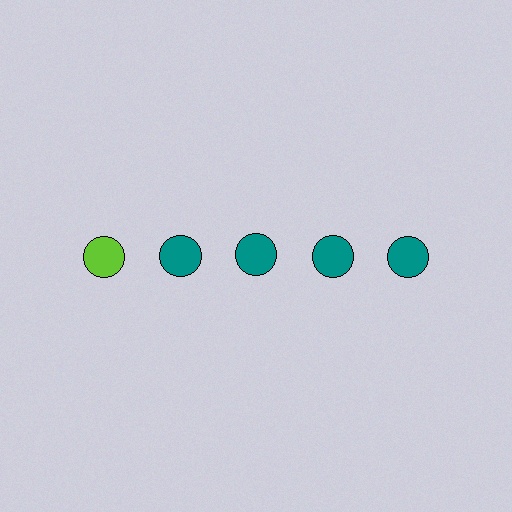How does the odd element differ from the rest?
It has a different color: lime instead of teal.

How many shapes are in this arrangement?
There are 5 shapes arranged in a grid pattern.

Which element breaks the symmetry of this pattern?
The lime circle in the top row, leftmost column breaks the symmetry. All other shapes are teal circles.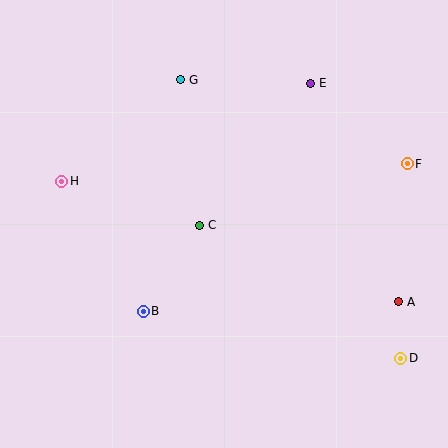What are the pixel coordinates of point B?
Point B is at (143, 311).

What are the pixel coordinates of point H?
Point H is at (61, 181).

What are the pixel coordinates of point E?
Point E is at (311, 83).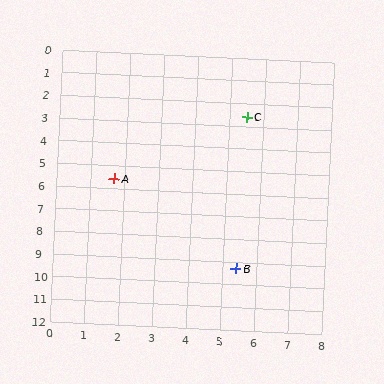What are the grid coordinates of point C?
Point C is at approximately (5.5, 2.6).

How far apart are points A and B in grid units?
Points A and B are about 5.2 grid units apart.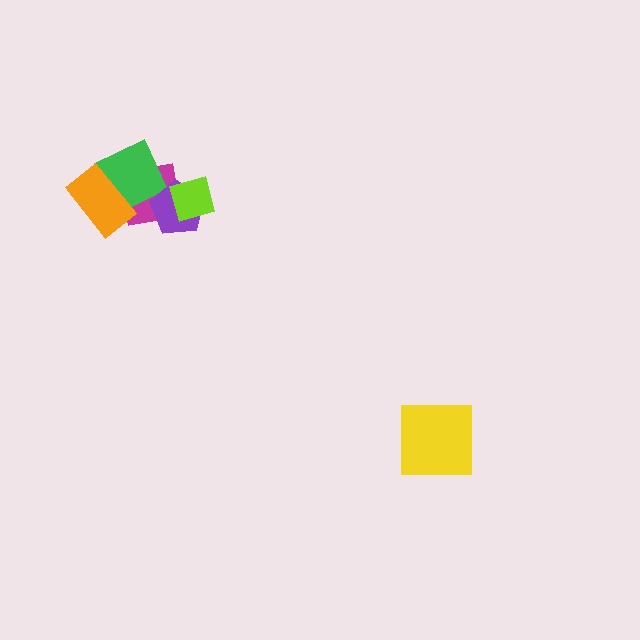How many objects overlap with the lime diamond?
2 objects overlap with the lime diamond.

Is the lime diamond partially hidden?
No, no other shape covers it.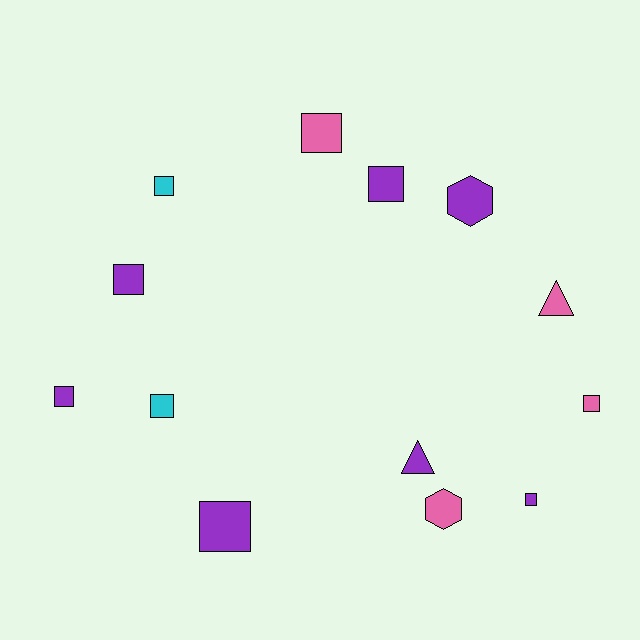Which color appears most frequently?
Purple, with 7 objects.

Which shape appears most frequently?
Square, with 9 objects.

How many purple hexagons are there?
There is 1 purple hexagon.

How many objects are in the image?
There are 13 objects.